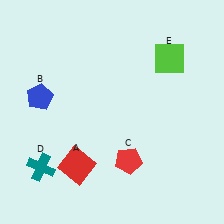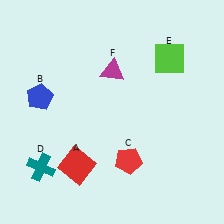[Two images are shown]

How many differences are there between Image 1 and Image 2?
There is 1 difference between the two images.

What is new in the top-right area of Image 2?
A magenta triangle (F) was added in the top-right area of Image 2.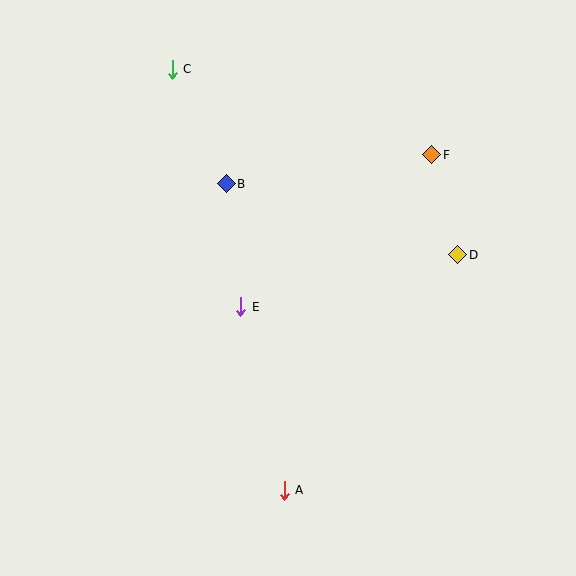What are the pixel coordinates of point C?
Point C is at (172, 69).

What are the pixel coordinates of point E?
Point E is at (241, 307).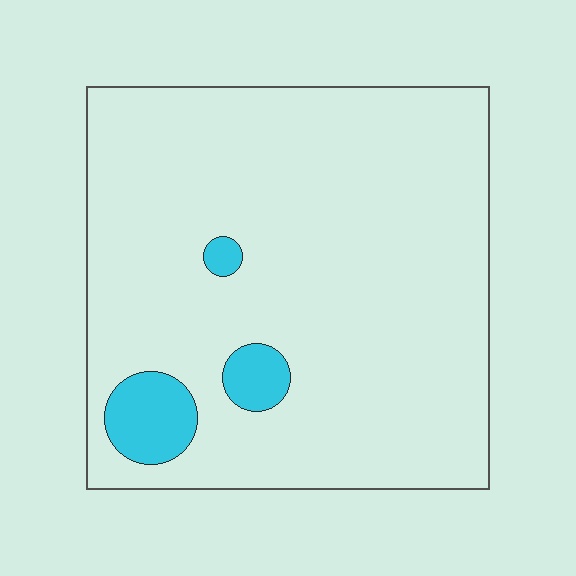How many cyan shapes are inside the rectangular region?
3.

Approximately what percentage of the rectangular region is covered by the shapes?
Approximately 5%.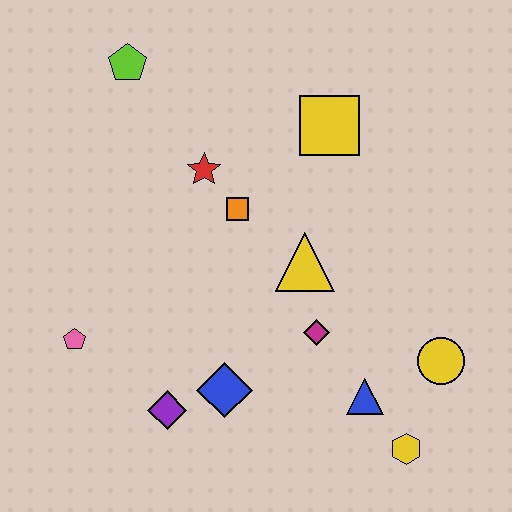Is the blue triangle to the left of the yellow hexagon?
Yes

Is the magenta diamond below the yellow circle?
No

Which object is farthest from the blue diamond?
The lime pentagon is farthest from the blue diamond.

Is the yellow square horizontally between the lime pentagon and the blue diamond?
No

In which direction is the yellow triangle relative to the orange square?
The yellow triangle is to the right of the orange square.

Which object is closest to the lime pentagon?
The red star is closest to the lime pentagon.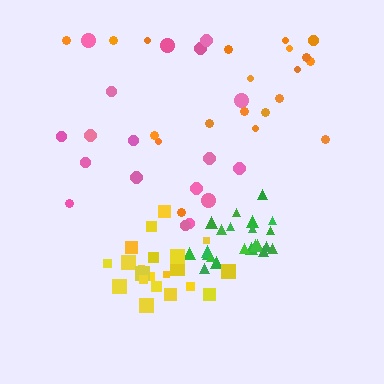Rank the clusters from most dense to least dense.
yellow, green, orange, pink.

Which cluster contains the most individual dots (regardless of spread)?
Green (22).